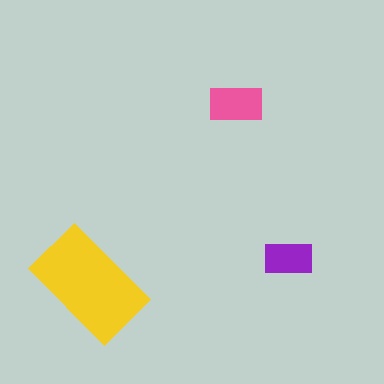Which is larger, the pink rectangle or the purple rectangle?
The pink one.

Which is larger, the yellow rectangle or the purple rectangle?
The yellow one.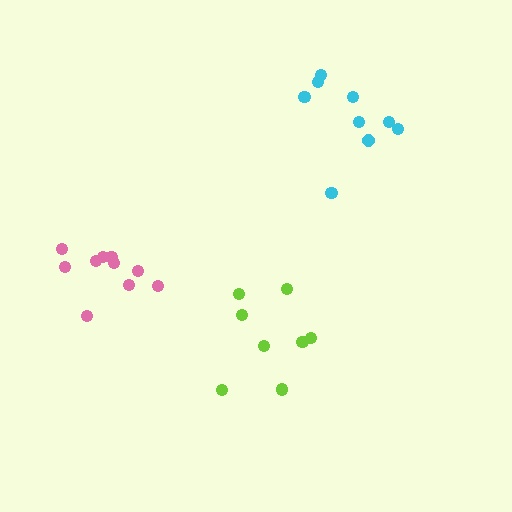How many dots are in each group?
Group 1: 10 dots, Group 2: 9 dots, Group 3: 8 dots (27 total).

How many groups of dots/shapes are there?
There are 3 groups.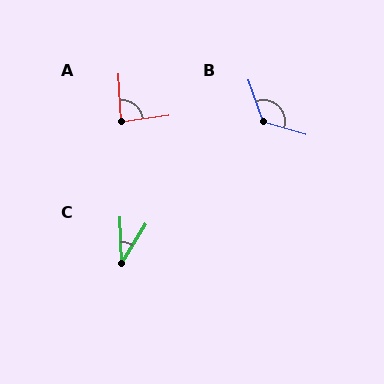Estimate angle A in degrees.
Approximately 84 degrees.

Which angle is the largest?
B, at approximately 126 degrees.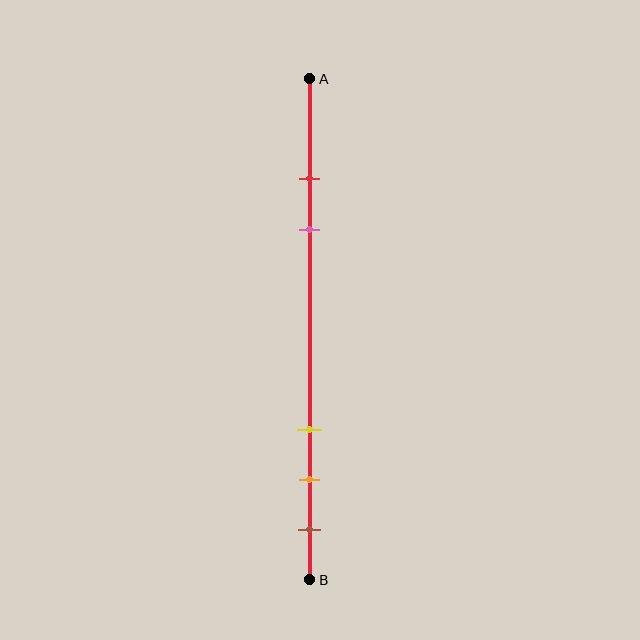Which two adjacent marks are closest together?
The red and pink marks are the closest adjacent pair.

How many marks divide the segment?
There are 5 marks dividing the segment.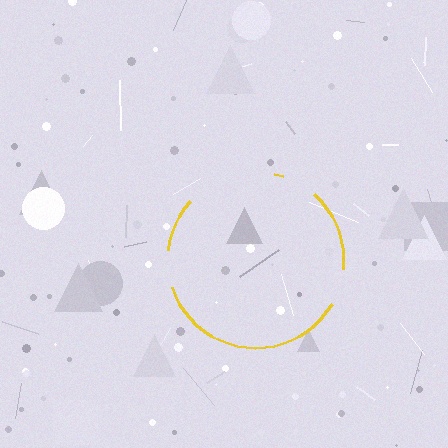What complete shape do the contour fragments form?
The contour fragments form a circle.